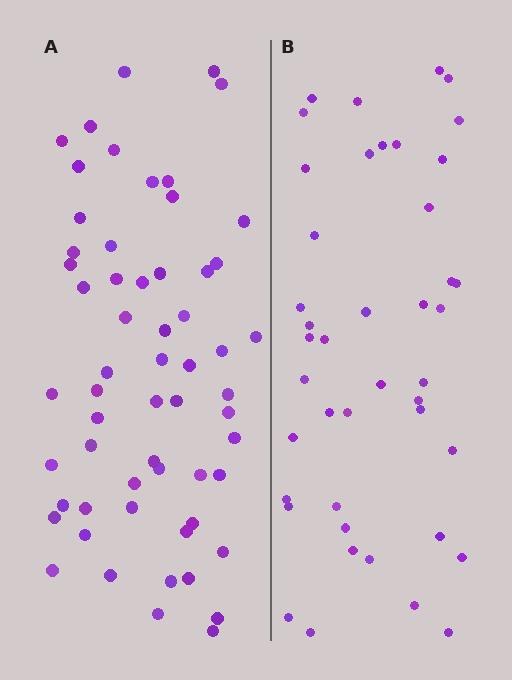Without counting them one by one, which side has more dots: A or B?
Region A (the left region) has more dots.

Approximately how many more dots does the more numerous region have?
Region A has approximately 15 more dots than region B.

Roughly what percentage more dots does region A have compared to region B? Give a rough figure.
About 35% more.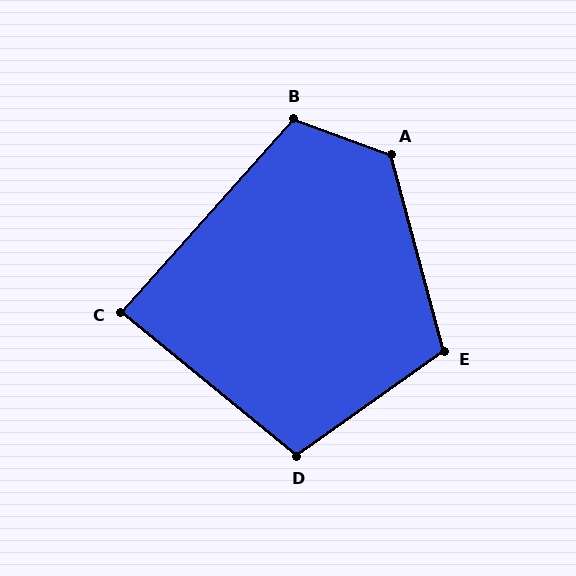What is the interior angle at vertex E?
Approximately 110 degrees (obtuse).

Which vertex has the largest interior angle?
A, at approximately 125 degrees.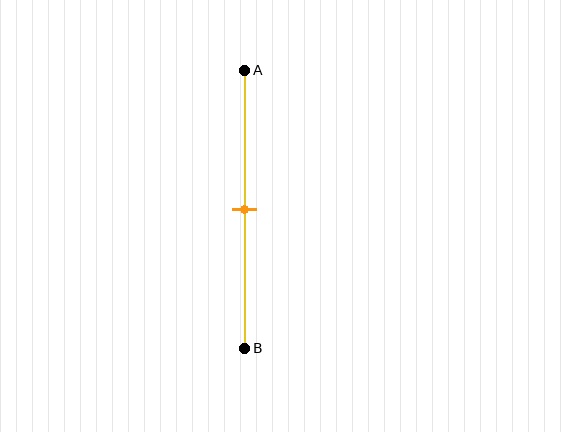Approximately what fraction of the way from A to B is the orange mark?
The orange mark is approximately 50% of the way from A to B.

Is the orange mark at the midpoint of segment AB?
Yes, the mark is approximately at the midpoint.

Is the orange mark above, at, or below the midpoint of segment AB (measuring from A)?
The orange mark is approximately at the midpoint of segment AB.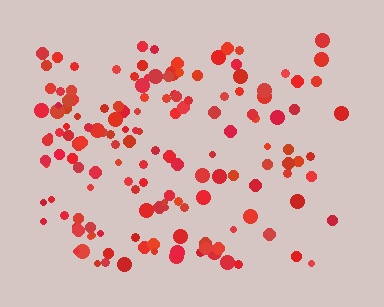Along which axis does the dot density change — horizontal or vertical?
Horizontal.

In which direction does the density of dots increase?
From right to left, with the left side densest.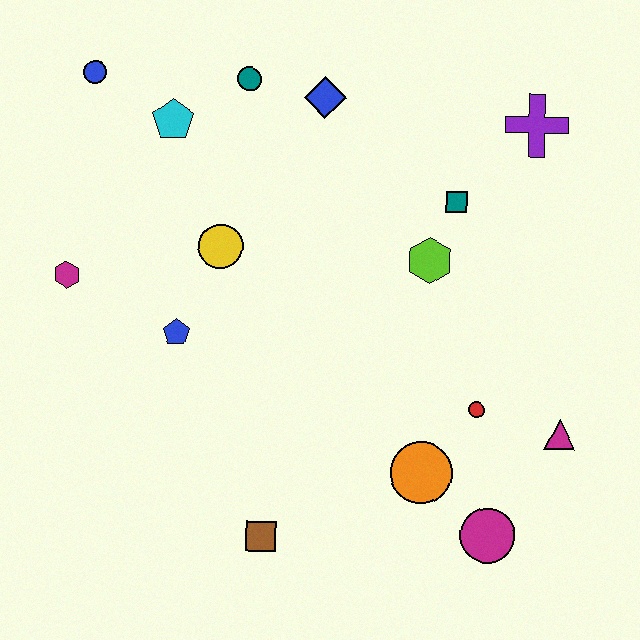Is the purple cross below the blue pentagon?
No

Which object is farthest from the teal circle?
The magenta circle is farthest from the teal circle.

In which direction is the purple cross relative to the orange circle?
The purple cross is above the orange circle.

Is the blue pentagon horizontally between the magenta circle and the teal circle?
No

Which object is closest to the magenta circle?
The orange circle is closest to the magenta circle.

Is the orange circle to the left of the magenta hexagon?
No